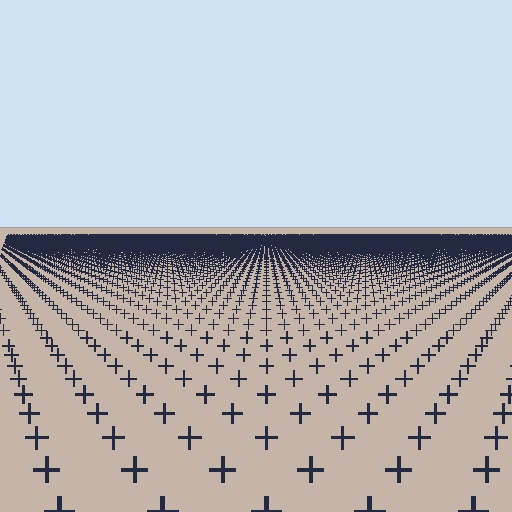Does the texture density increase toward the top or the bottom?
Density increases toward the top.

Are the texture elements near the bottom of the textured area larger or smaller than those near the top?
Larger. Near the bottom, elements are closer to the viewer and appear at a bigger on-screen size.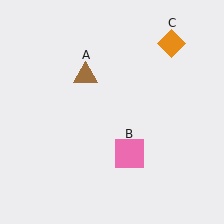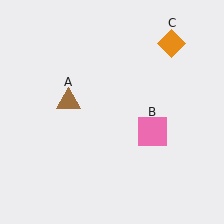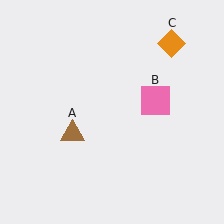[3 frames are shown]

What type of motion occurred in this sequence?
The brown triangle (object A), pink square (object B) rotated counterclockwise around the center of the scene.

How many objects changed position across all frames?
2 objects changed position: brown triangle (object A), pink square (object B).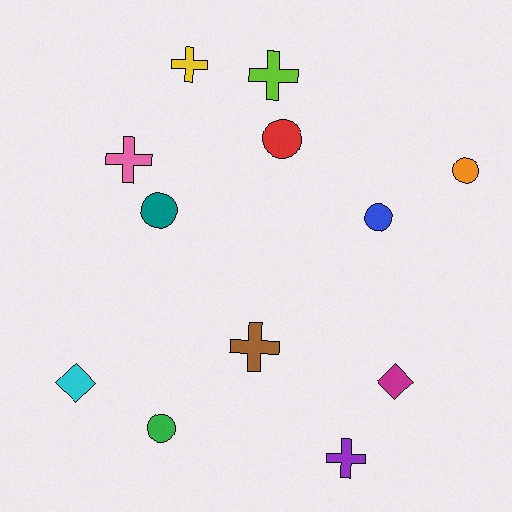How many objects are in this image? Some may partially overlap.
There are 12 objects.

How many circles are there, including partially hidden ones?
There are 5 circles.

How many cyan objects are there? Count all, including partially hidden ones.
There is 1 cyan object.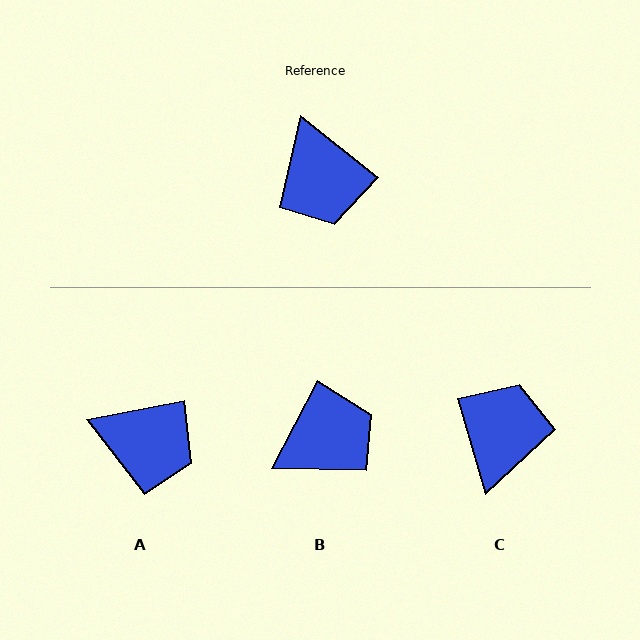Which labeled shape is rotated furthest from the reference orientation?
C, about 145 degrees away.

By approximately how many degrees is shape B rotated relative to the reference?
Approximately 101 degrees counter-clockwise.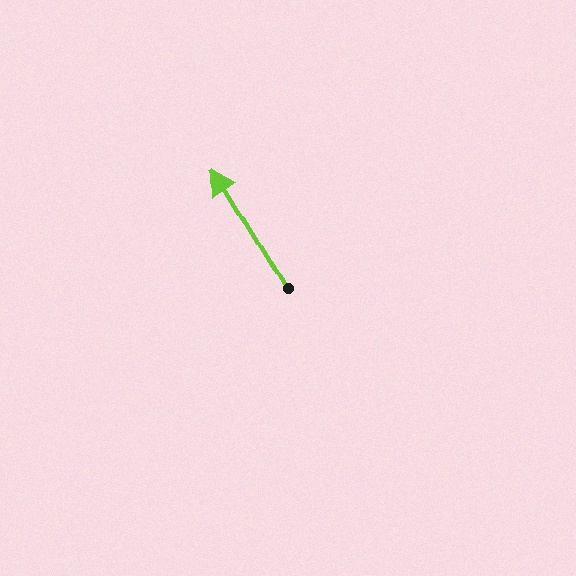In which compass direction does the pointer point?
Northwest.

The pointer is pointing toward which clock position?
Roughly 11 o'clock.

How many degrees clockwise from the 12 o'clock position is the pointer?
Approximately 329 degrees.